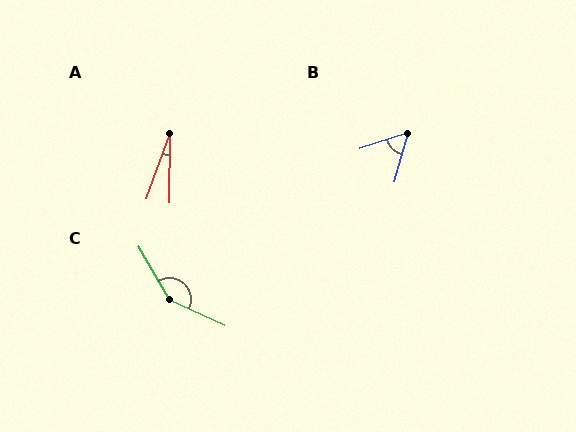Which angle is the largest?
C, at approximately 144 degrees.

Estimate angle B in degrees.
Approximately 56 degrees.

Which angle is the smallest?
A, at approximately 19 degrees.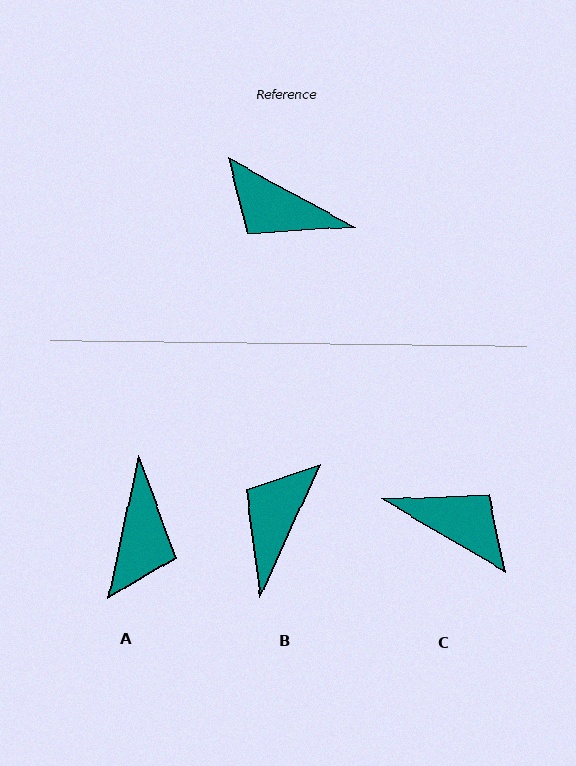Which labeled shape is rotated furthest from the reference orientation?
C, about 178 degrees away.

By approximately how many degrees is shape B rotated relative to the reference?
Approximately 86 degrees clockwise.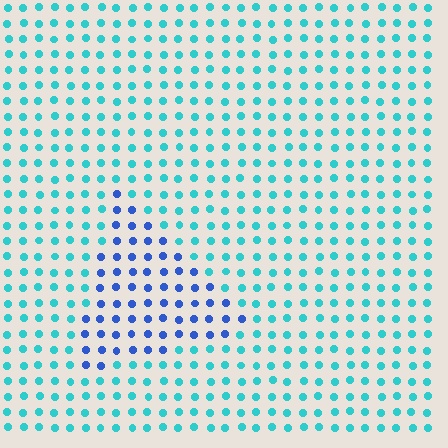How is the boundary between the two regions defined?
The boundary is defined purely by a slight shift in hue (about 44 degrees). Spacing, size, and orientation are identical on both sides.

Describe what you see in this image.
The image is filled with small cyan elements in a uniform arrangement. A triangle-shaped region is visible where the elements are tinted to a slightly different hue, forming a subtle color boundary.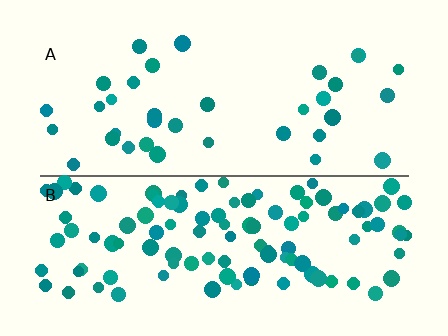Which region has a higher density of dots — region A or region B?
B (the bottom).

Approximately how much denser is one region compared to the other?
Approximately 3.0× — region B over region A.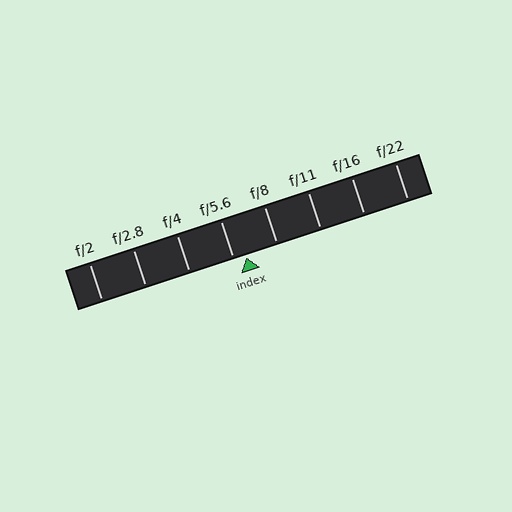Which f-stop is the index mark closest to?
The index mark is closest to f/5.6.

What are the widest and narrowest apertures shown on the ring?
The widest aperture shown is f/2 and the narrowest is f/22.